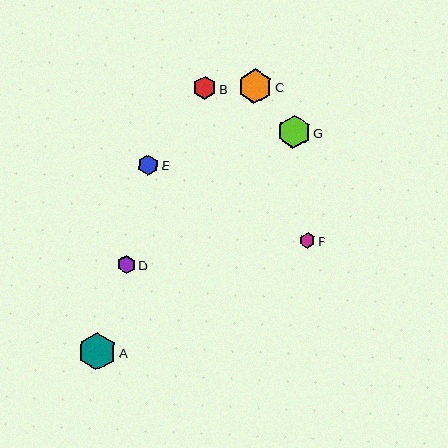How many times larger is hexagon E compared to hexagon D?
Hexagon E is approximately 1.1 times the size of hexagon D.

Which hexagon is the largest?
Hexagon A is the largest with a size of approximately 38 pixels.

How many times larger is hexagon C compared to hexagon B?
Hexagon C is approximately 1.5 times the size of hexagon B.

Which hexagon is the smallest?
Hexagon F is the smallest with a size of approximately 16 pixels.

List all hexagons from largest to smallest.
From largest to smallest: A, C, G, B, E, D, F.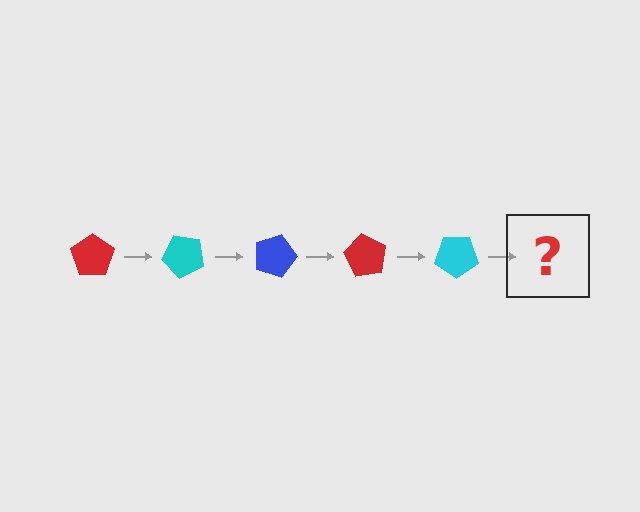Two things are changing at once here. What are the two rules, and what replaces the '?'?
The two rules are that it rotates 45 degrees each step and the color cycles through red, cyan, and blue. The '?' should be a blue pentagon, rotated 225 degrees from the start.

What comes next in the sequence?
The next element should be a blue pentagon, rotated 225 degrees from the start.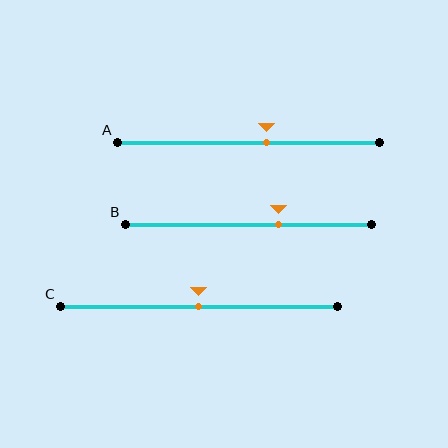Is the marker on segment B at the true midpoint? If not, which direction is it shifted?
No, the marker on segment B is shifted to the right by about 12% of the segment length.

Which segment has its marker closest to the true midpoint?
Segment C has its marker closest to the true midpoint.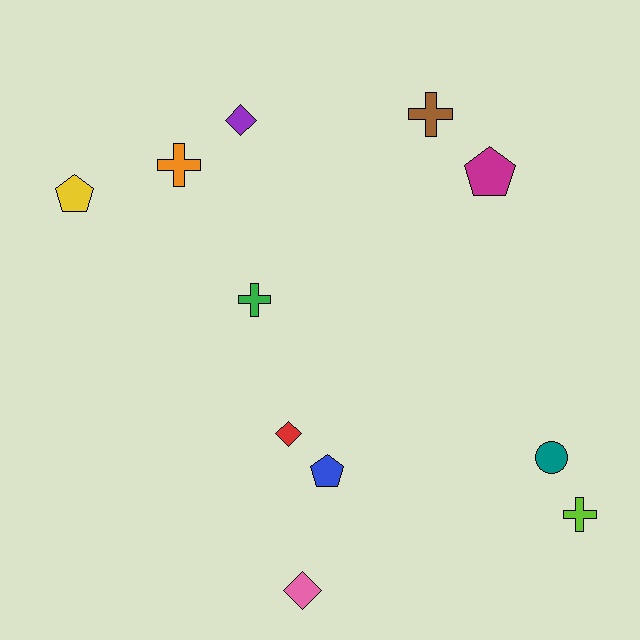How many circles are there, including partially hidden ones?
There is 1 circle.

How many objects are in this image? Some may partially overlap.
There are 11 objects.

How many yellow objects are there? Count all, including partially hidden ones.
There is 1 yellow object.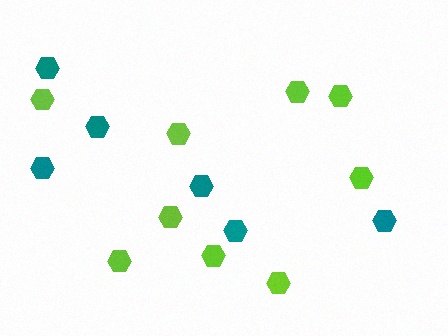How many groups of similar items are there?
There are 2 groups: one group of teal hexagons (6) and one group of lime hexagons (9).